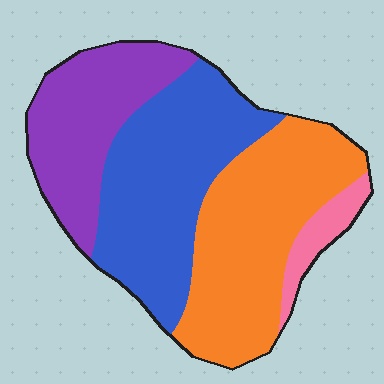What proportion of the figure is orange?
Orange covers 35% of the figure.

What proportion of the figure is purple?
Purple covers around 25% of the figure.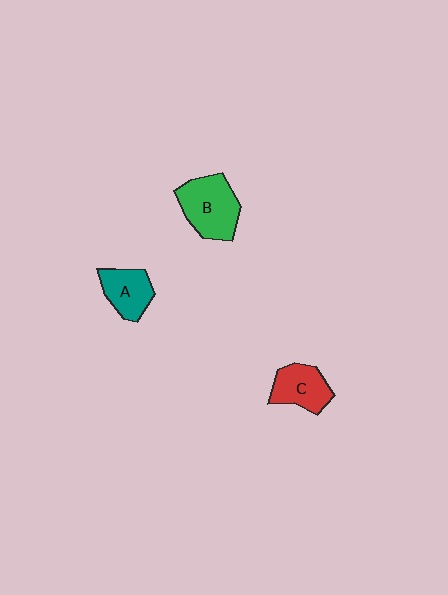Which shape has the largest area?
Shape B (green).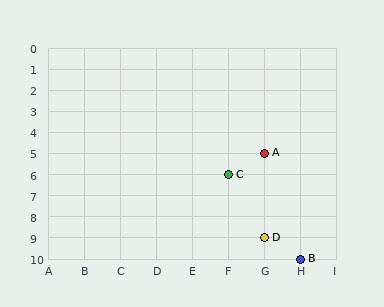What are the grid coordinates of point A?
Point A is at grid coordinates (G, 5).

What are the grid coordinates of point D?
Point D is at grid coordinates (G, 9).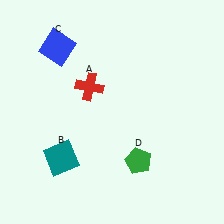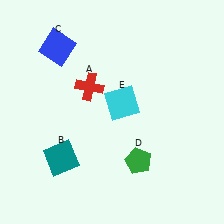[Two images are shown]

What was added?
A cyan square (E) was added in Image 2.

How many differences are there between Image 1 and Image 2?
There is 1 difference between the two images.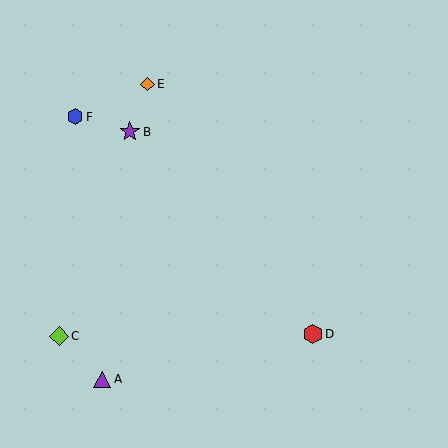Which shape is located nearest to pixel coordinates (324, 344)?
The red hexagon (labeled D) at (313, 334) is nearest to that location.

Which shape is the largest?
The purple star (labeled B) is the largest.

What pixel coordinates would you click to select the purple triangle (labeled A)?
Click at (102, 379) to select the purple triangle A.